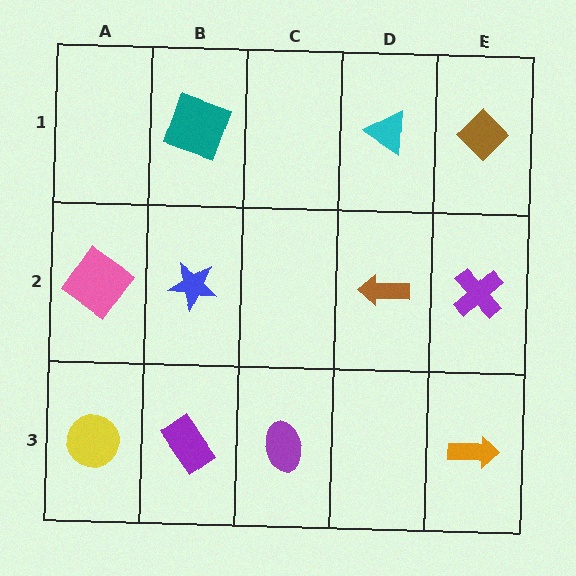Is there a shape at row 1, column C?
No, that cell is empty.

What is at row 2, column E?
A purple cross.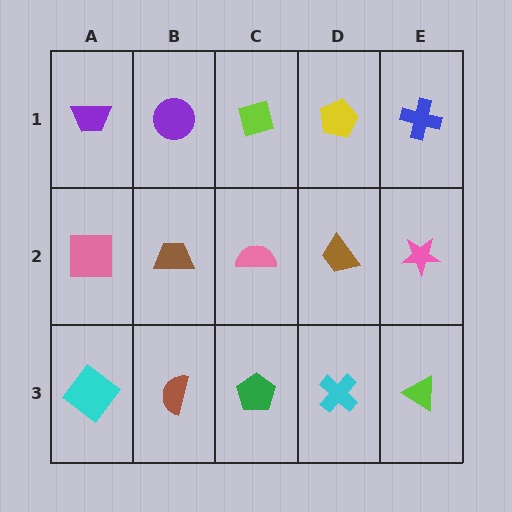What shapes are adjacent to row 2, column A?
A purple trapezoid (row 1, column A), a cyan diamond (row 3, column A), a brown trapezoid (row 2, column B).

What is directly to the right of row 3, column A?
A brown semicircle.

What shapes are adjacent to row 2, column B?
A purple circle (row 1, column B), a brown semicircle (row 3, column B), a pink square (row 2, column A), a pink semicircle (row 2, column C).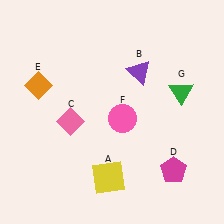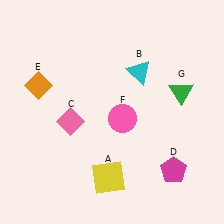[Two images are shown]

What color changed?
The triangle (B) changed from purple in Image 1 to cyan in Image 2.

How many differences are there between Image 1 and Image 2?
There is 1 difference between the two images.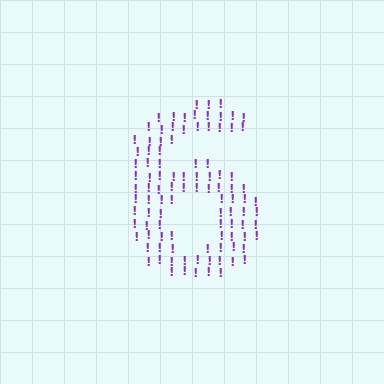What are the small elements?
The small elements are exclamation marks.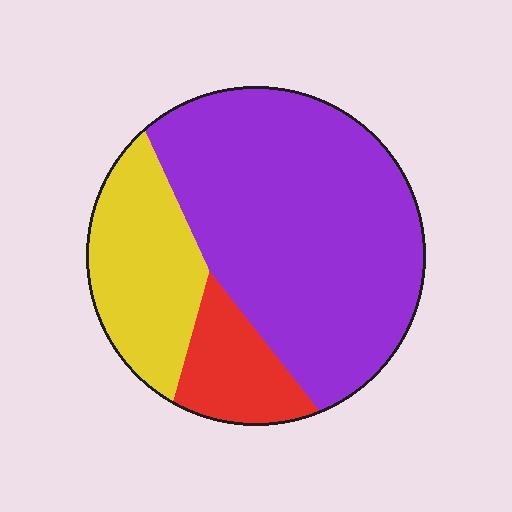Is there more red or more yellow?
Yellow.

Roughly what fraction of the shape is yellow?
Yellow takes up less than a quarter of the shape.